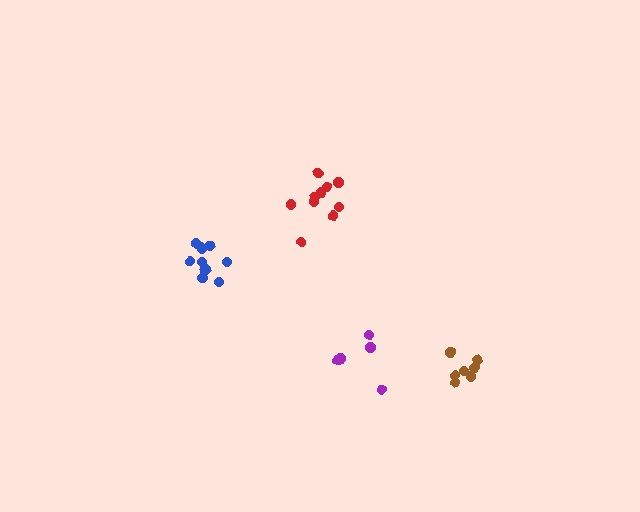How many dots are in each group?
Group 1: 7 dots, Group 2: 10 dots, Group 3: 11 dots, Group 4: 5 dots (33 total).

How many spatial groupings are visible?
There are 4 spatial groupings.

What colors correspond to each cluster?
The clusters are colored: brown, red, blue, purple.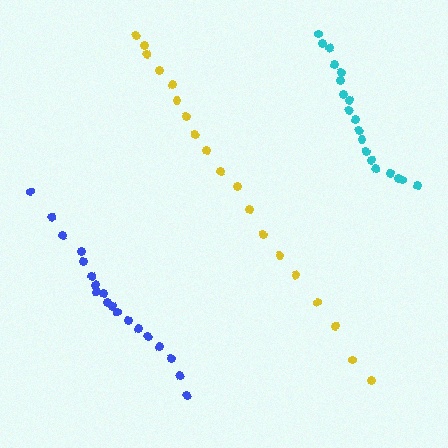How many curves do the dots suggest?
There are 3 distinct paths.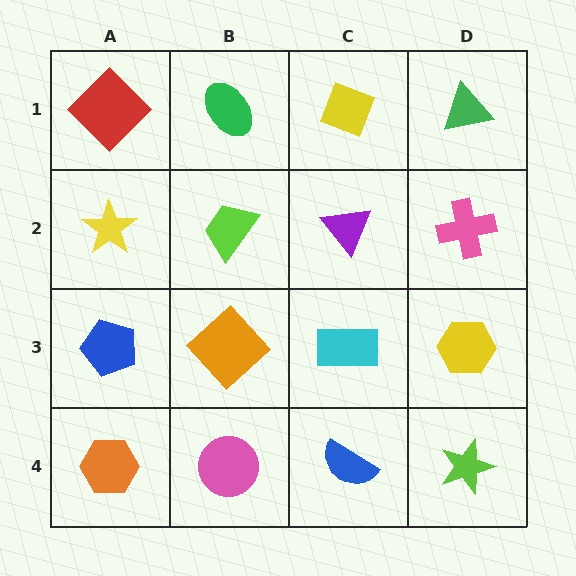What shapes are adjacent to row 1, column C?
A purple triangle (row 2, column C), a green ellipse (row 1, column B), a green triangle (row 1, column D).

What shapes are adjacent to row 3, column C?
A purple triangle (row 2, column C), a blue semicircle (row 4, column C), an orange diamond (row 3, column B), a yellow hexagon (row 3, column D).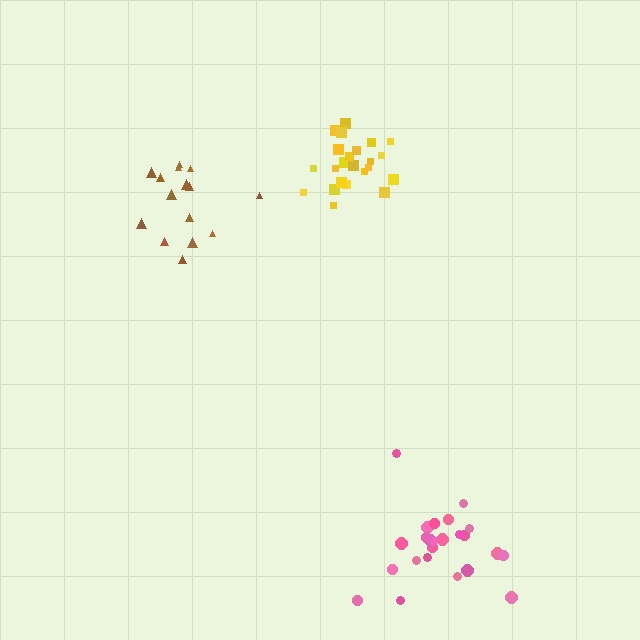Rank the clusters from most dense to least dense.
yellow, brown, pink.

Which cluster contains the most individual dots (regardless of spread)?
Pink (24).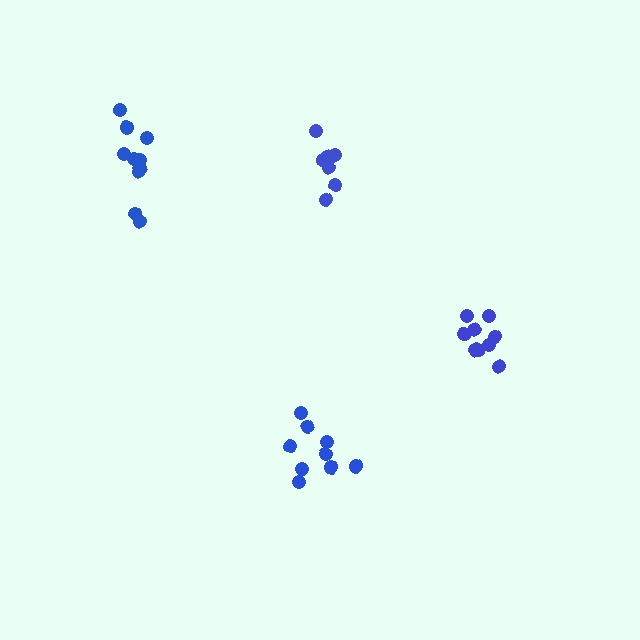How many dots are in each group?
Group 1: 9 dots, Group 2: 9 dots, Group 3: 8 dots, Group 4: 10 dots (36 total).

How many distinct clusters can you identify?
There are 4 distinct clusters.